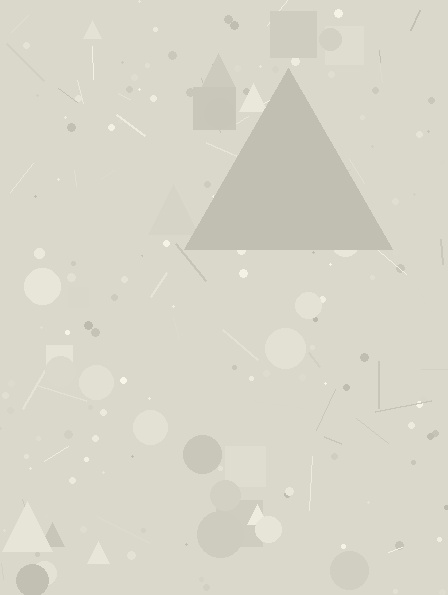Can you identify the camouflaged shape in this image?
The camouflaged shape is a triangle.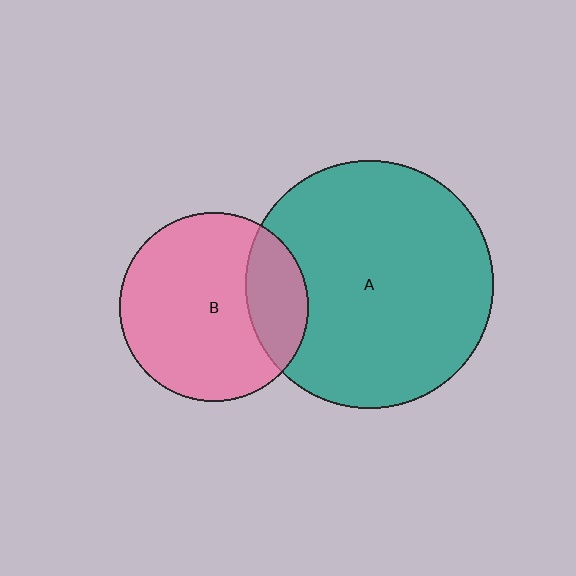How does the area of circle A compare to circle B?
Approximately 1.7 times.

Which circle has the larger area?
Circle A (teal).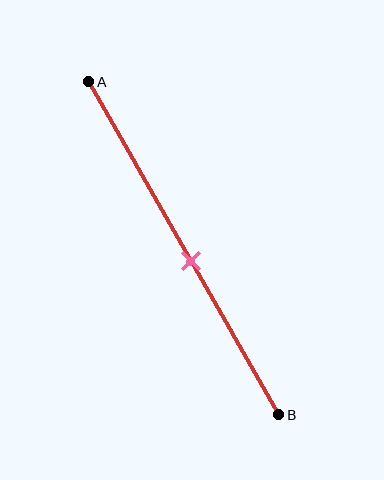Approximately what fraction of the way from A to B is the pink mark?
The pink mark is approximately 55% of the way from A to B.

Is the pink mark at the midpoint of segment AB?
No, the mark is at about 55% from A, not at the 50% midpoint.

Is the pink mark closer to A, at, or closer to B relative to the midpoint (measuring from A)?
The pink mark is closer to point B than the midpoint of segment AB.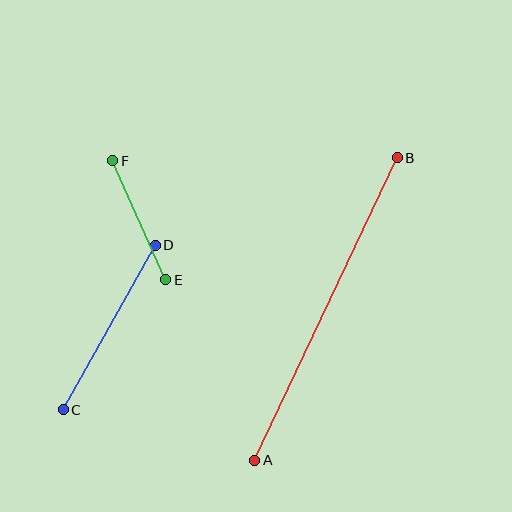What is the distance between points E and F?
The distance is approximately 130 pixels.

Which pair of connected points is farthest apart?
Points A and B are farthest apart.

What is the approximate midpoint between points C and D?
The midpoint is at approximately (109, 327) pixels.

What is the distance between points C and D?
The distance is approximately 188 pixels.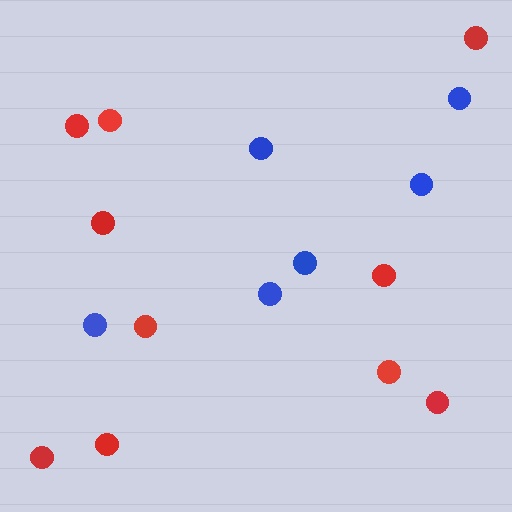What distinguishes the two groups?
There are 2 groups: one group of red circles (10) and one group of blue circles (6).